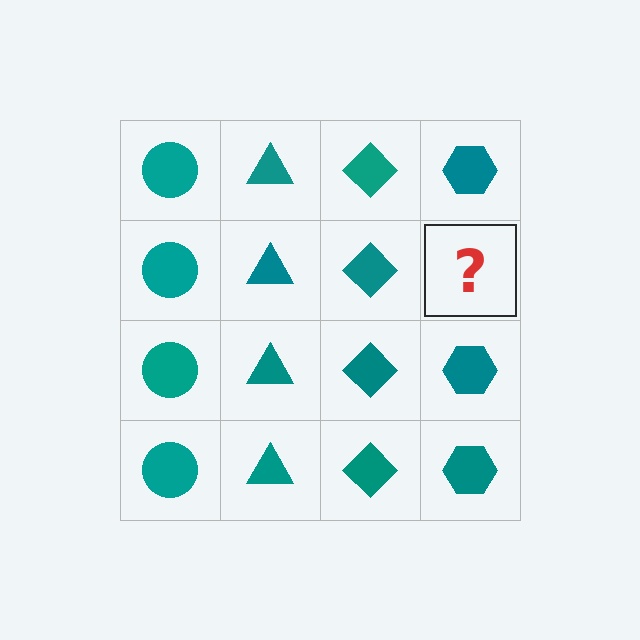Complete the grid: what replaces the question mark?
The question mark should be replaced with a teal hexagon.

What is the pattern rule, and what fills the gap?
The rule is that each column has a consistent shape. The gap should be filled with a teal hexagon.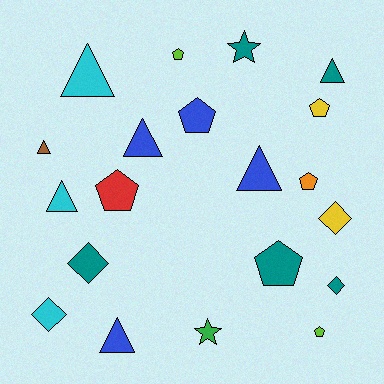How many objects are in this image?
There are 20 objects.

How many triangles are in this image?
There are 7 triangles.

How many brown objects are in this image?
There is 1 brown object.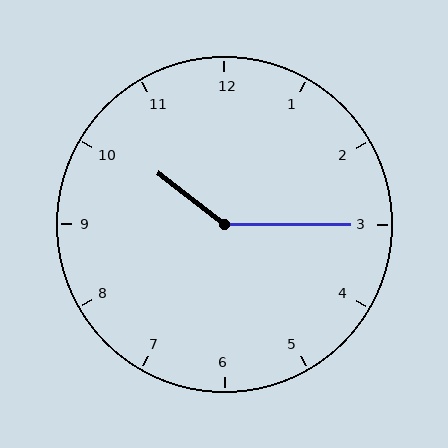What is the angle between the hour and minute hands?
Approximately 142 degrees.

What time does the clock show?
10:15.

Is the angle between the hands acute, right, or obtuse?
It is obtuse.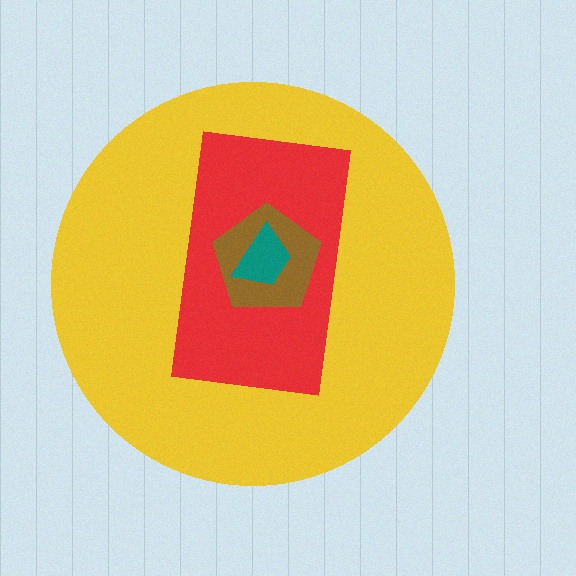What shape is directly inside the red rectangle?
The brown pentagon.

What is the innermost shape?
The teal trapezoid.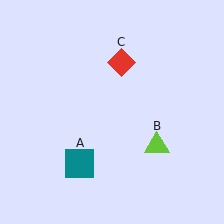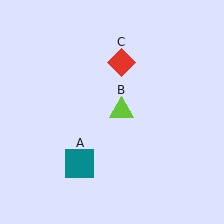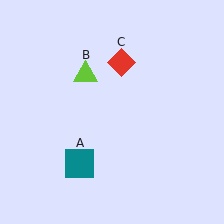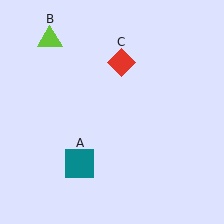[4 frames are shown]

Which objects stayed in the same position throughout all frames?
Teal square (object A) and red diamond (object C) remained stationary.